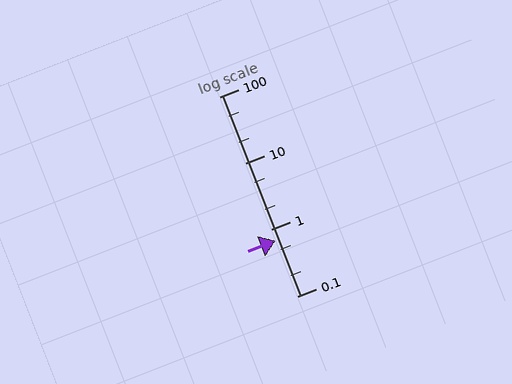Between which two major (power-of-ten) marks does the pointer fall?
The pointer is between 0.1 and 1.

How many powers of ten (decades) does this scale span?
The scale spans 3 decades, from 0.1 to 100.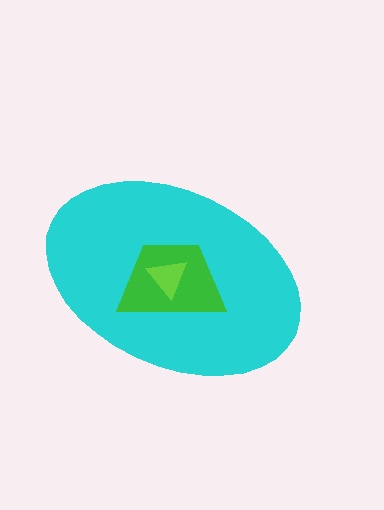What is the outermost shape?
The cyan ellipse.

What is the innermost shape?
The lime triangle.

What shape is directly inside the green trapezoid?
The lime triangle.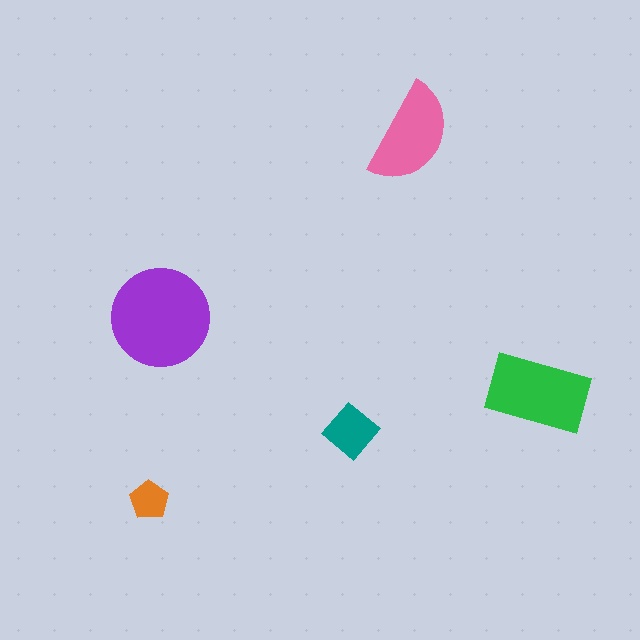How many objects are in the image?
There are 5 objects in the image.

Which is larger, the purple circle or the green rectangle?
The purple circle.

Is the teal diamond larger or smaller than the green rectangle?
Smaller.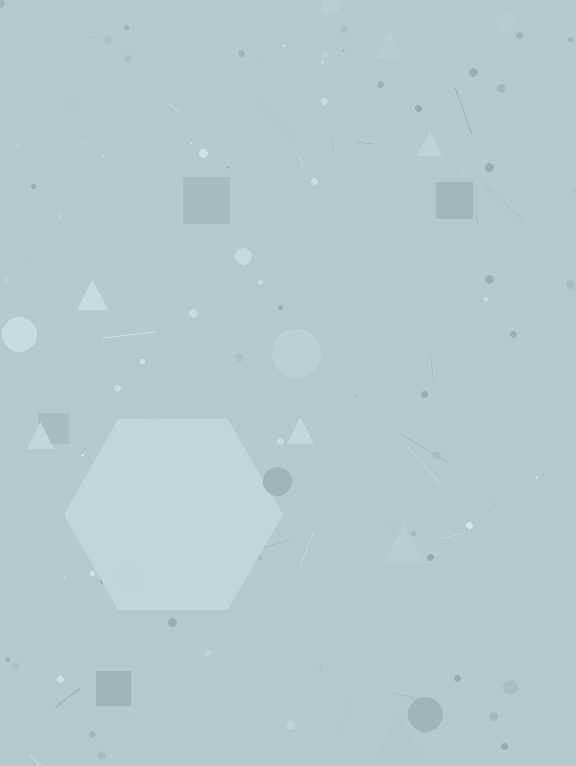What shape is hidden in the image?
A hexagon is hidden in the image.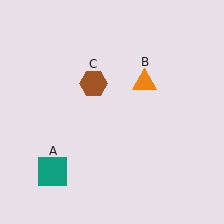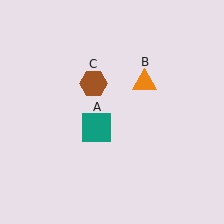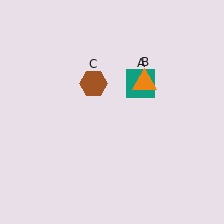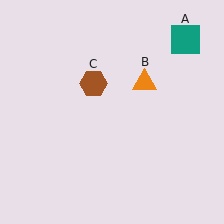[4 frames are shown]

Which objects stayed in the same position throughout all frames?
Orange triangle (object B) and brown hexagon (object C) remained stationary.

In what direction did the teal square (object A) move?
The teal square (object A) moved up and to the right.